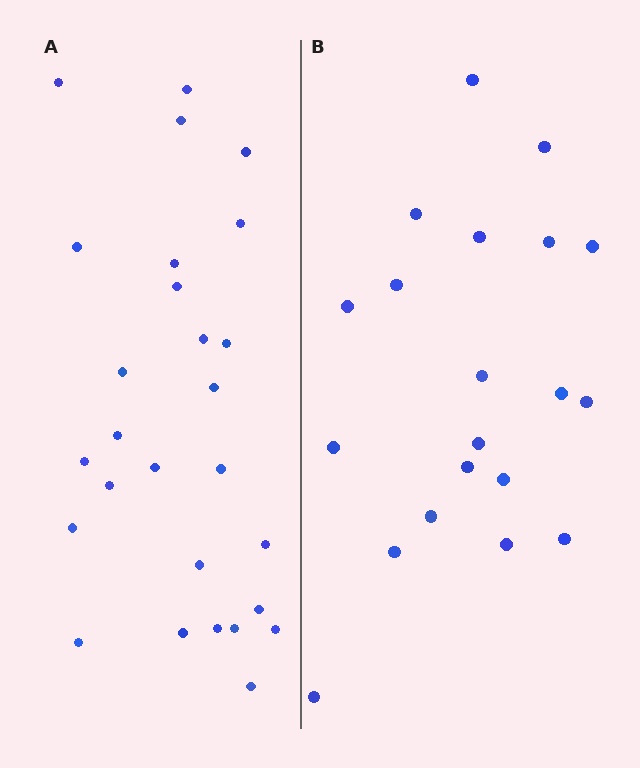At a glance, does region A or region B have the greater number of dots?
Region A (the left region) has more dots.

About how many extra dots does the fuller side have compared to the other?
Region A has roughly 8 or so more dots than region B.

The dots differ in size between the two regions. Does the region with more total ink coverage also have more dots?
No. Region B has more total ink coverage because its dots are larger, but region A actually contains more individual dots. Total area can be misleading — the number of items is what matters here.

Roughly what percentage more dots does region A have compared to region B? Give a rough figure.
About 35% more.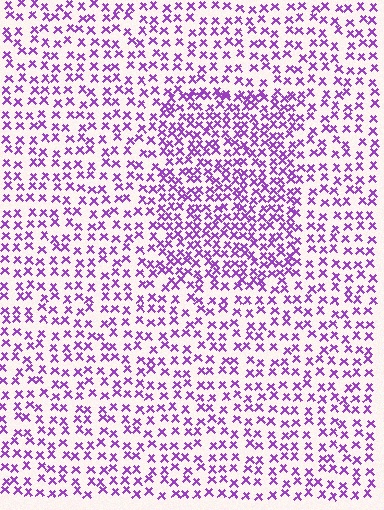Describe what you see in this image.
The image contains small purple elements arranged at two different densities. A rectangle-shaped region is visible where the elements are more densely packed than the surrounding area.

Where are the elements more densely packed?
The elements are more densely packed inside the rectangle boundary.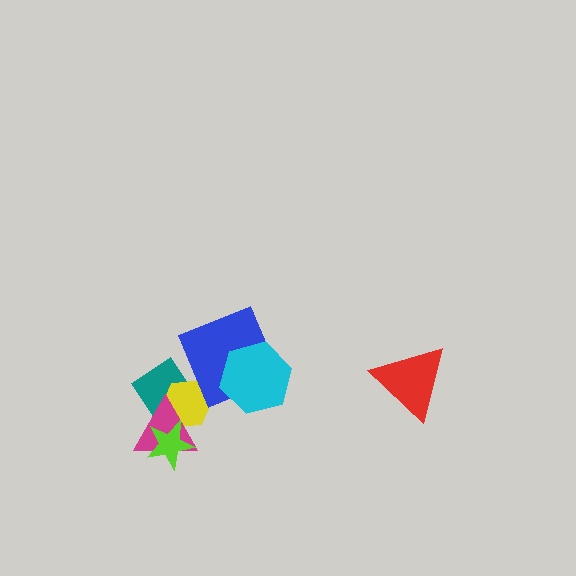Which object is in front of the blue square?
The cyan hexagon is in front of the blue square.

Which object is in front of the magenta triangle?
The lime star is in front of the magenta triangle.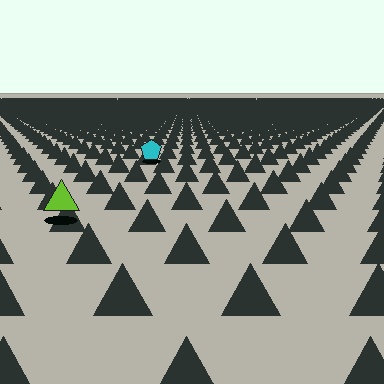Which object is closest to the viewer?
The lime triangle is closest. The texture marks near it are larger and more spread out.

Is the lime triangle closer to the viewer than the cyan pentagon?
Yes. The lime triangle is closer — you can tell from the texture gradient: the ground texture is coarser near it.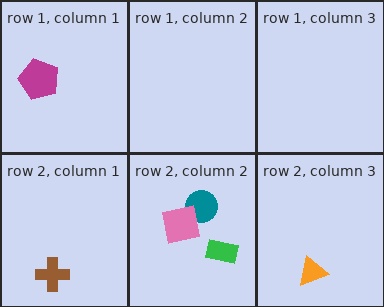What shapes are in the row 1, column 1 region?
The magenta pentagon.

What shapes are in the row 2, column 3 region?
The orange triangle.